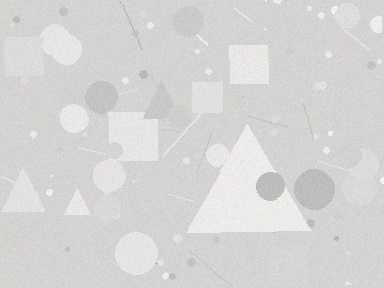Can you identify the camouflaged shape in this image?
The camouflaged shape is a triangle.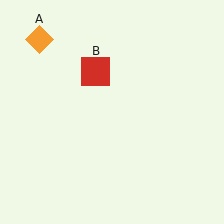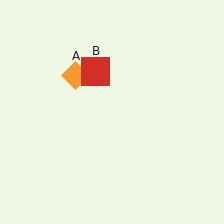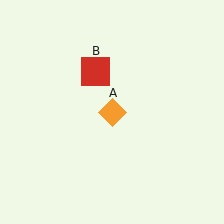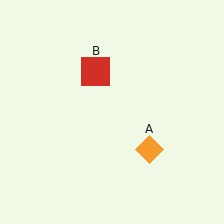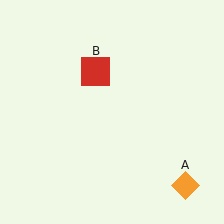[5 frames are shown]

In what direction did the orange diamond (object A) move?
The orange diamond (object A) moved down and to the right.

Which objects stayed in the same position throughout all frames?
Red square (object B) remained stationary.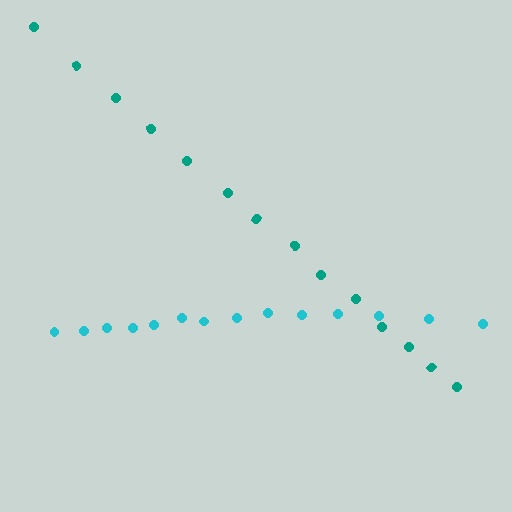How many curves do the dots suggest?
There are 2 distinct paths.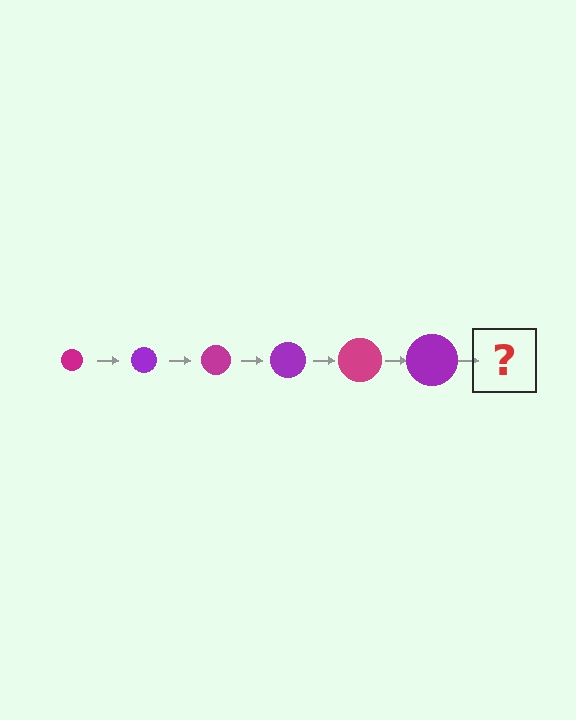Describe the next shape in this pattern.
It should be a magenta circle, larger than the previous one.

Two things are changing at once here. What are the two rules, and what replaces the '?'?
The two rules are that the circle grows larger each step and the color cycles through magenta and purple. The '?' should be a magenta circle, larger than the previous one.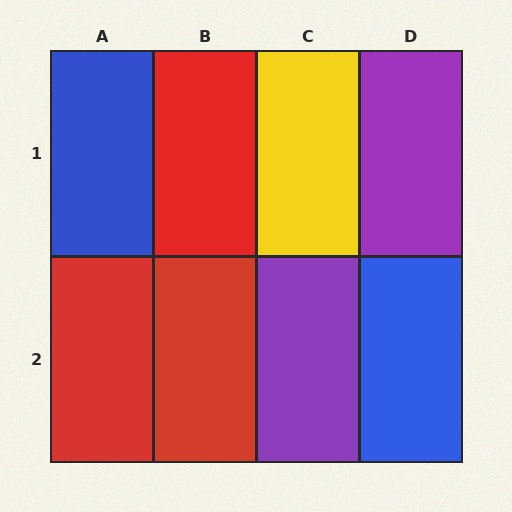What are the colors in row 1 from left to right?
Blue, red, yellow, purple.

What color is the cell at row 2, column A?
Red.